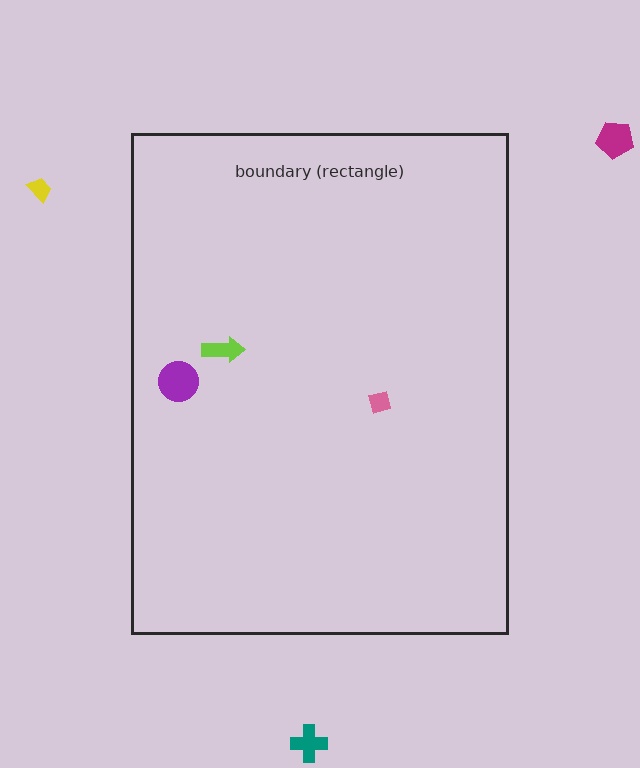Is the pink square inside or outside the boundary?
Inside.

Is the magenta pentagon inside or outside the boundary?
Outside.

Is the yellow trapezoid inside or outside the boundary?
Outside.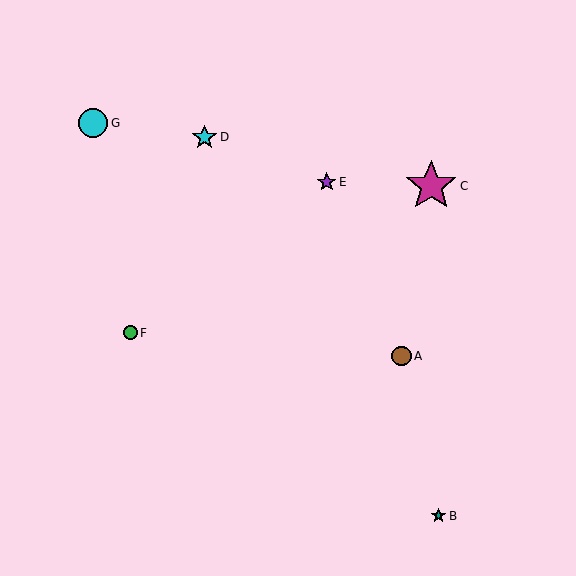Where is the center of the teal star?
The center of the teal star is at (439, 516).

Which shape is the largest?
The magenta star (labeled C) is the largest.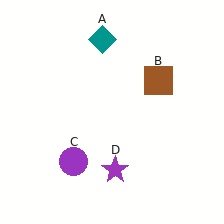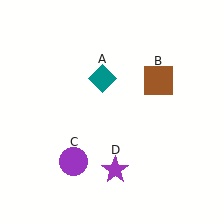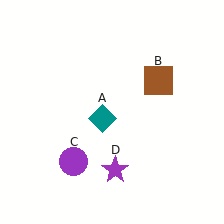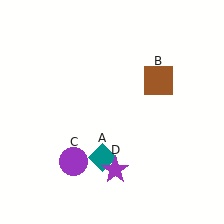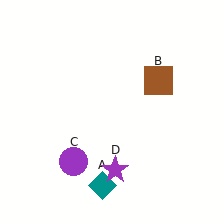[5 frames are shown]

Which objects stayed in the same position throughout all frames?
Brown square (object B) and purple circle (object C) and purple star (object D) remained stationary.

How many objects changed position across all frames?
1 object changed position: teal diamond (object A).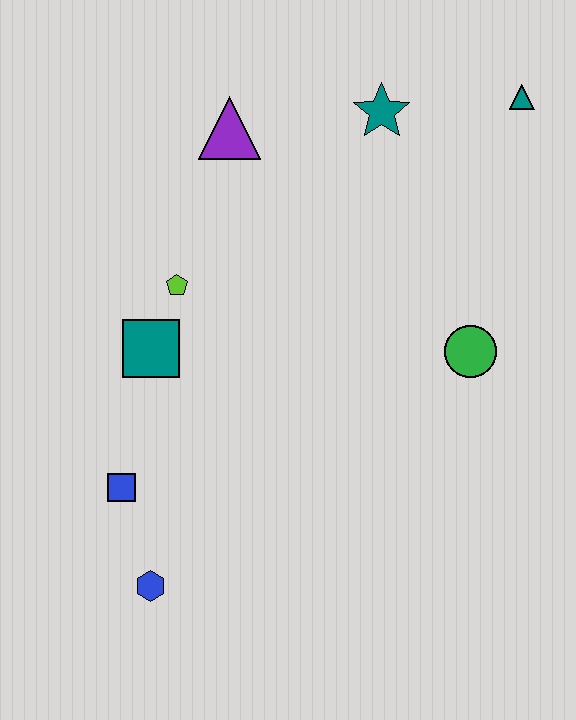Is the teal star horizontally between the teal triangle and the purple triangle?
Yes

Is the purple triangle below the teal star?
Yes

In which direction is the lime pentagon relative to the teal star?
The lime pentagon is to the left of the teal star.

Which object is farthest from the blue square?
The teal triangle is farthest from the blue square.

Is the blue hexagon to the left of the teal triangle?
Yes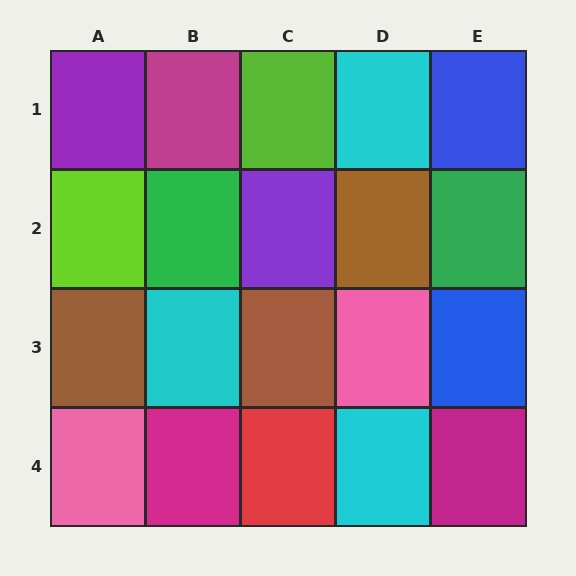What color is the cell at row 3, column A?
Brown.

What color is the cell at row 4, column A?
Pink.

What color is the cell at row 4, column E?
Magenta.